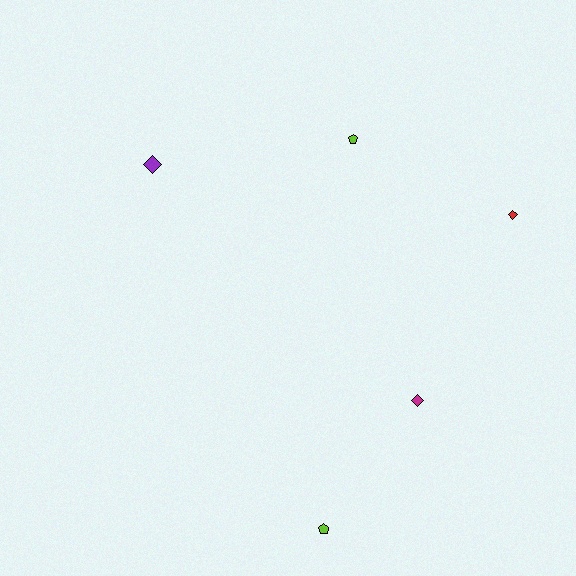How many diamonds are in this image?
There are 3 diamonds.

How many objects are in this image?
There are 5 objects.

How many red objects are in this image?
There is 1 red object.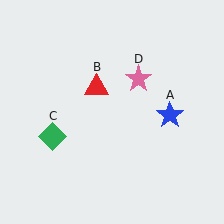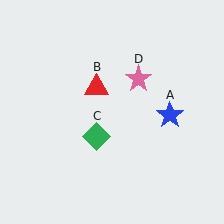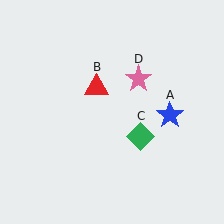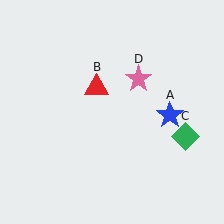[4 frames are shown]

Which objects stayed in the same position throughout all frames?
Blue star (object A) and red triangle (object B) and pink star (object D) remained stationary.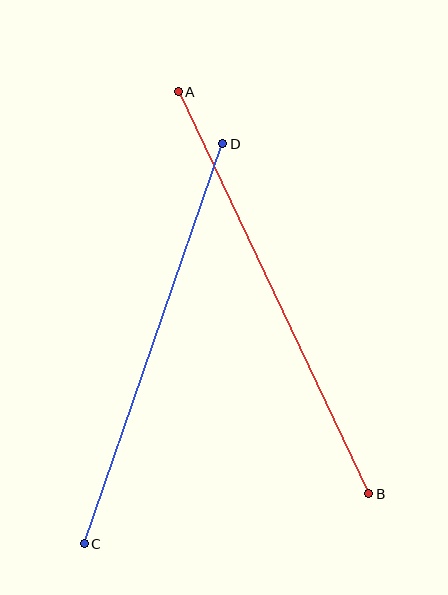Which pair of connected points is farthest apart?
Points A and B are farthest apart.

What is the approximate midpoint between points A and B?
The midpoint is at approximately (274, 293) pixels.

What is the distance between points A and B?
The distance is approximately 445 pixels.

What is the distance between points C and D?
The distance is approximately 424 pixels.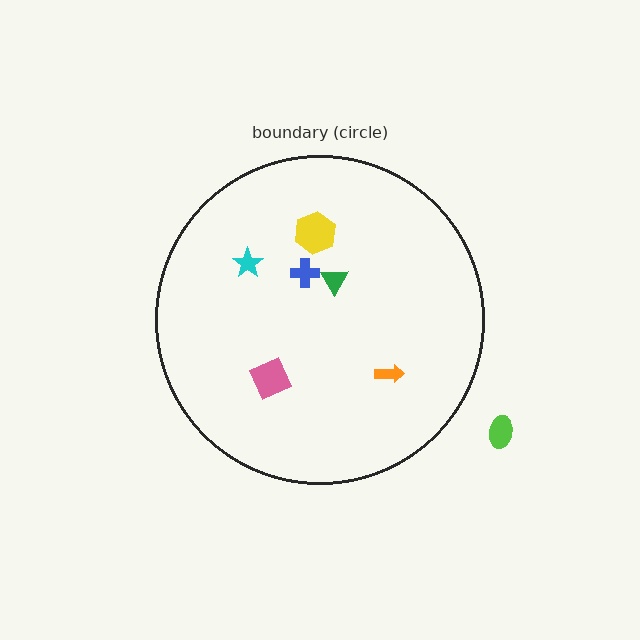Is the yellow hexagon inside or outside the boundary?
Inside.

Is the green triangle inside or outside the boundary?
Inside.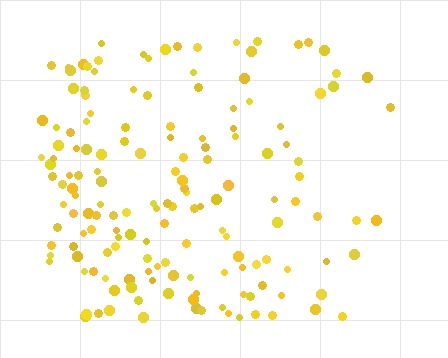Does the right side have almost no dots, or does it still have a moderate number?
Still a moderate number, just noticeably fewer than the left.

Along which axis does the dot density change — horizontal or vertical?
Horizontal.